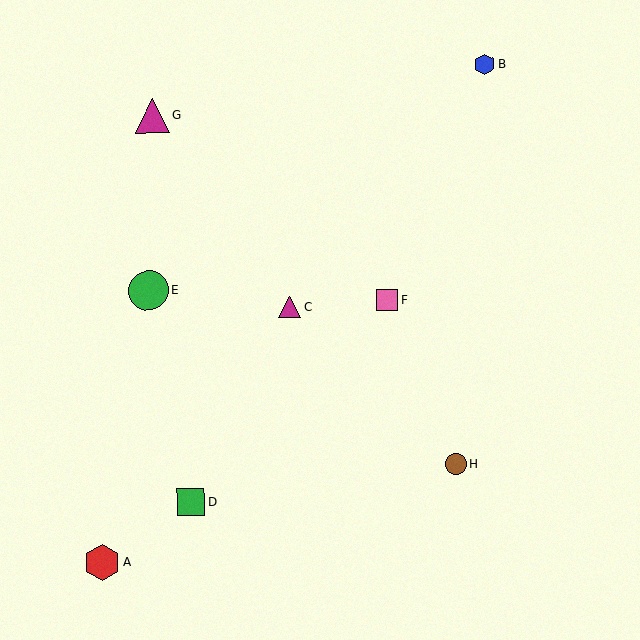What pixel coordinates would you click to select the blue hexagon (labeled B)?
Click at (485, 64) to select the blue hexagon B.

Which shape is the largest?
The green circle (labeled E) is the largest.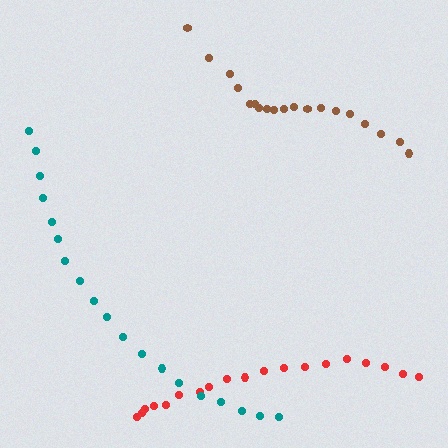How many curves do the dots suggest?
There are 3 distinct paths.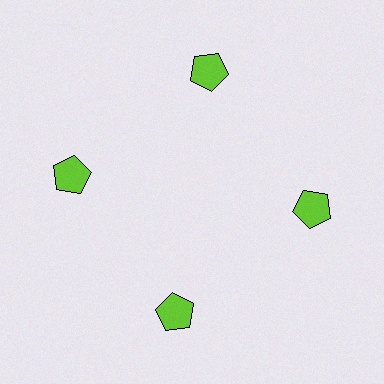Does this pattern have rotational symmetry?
Yes, this pattern has 4-fold rotational symmetry. It looks the same after rotating 90 degrees around the center.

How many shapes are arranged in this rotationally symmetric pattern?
There are 4 shapes, arranged in 4 groups of 1.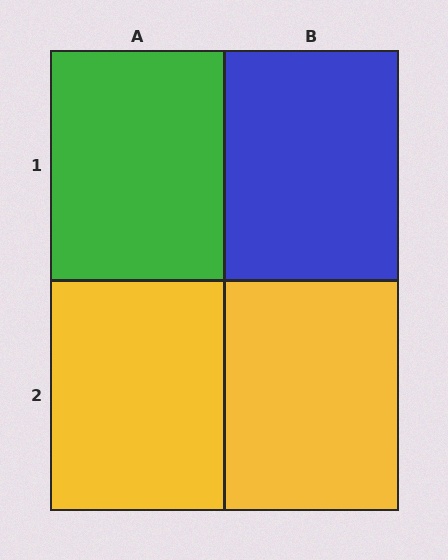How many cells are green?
1 cell is green.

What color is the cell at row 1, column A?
Green.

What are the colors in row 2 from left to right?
Yellow, yellow.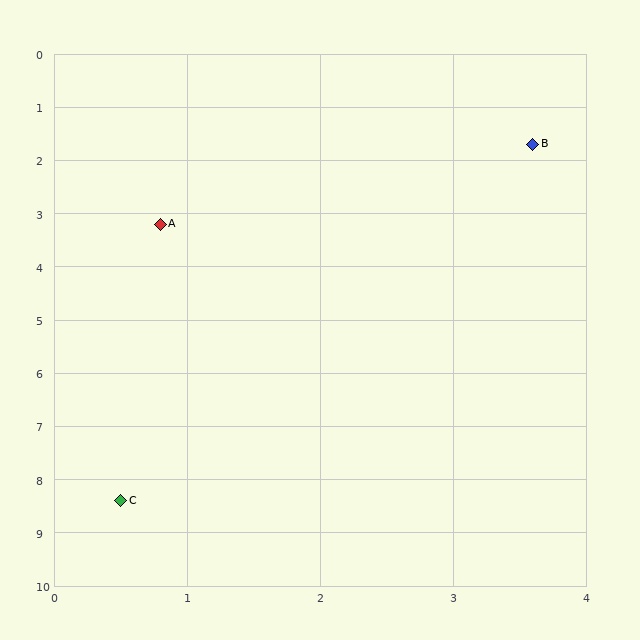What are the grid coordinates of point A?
Point A is at approximately (0.8, 3.2).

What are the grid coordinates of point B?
Point B is at approximately (3.6, 1.7).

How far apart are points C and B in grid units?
Points C and B are about 7.4 grid units apart.